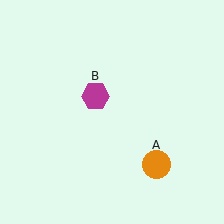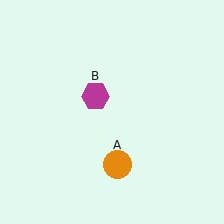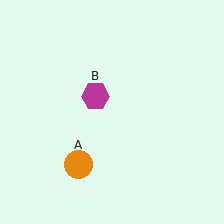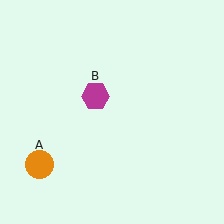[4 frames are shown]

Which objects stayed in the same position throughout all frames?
Magenta hexagon (object B) remained stationary.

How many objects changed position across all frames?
1 object changed position: orange circle (object A).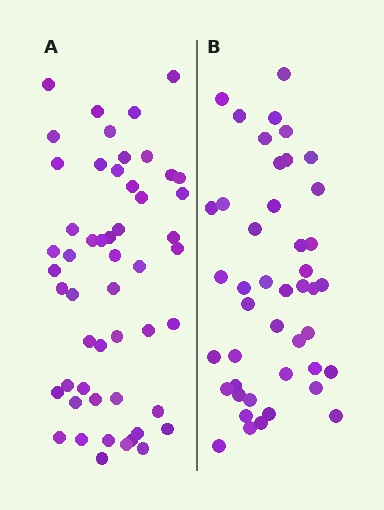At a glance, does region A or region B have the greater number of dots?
Region A (the left region) has more dots.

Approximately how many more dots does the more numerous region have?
Region A has roughly 8 or so more dots than region B.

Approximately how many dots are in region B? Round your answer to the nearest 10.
About 40 dots. (The exact count is 44, which rounds to 40.)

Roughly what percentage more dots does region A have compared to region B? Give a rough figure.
About 20% more.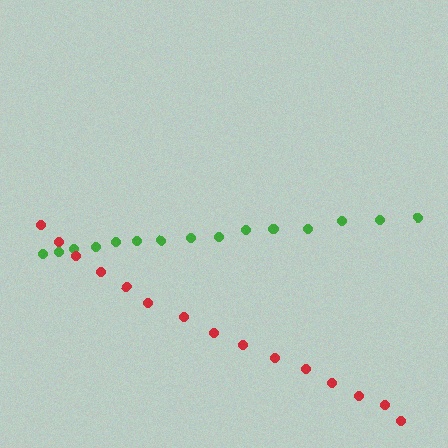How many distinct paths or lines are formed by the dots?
There are 2 distinct paths.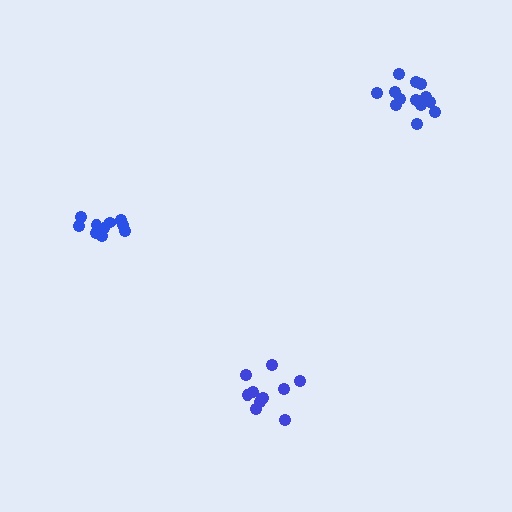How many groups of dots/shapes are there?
There are 3 groups.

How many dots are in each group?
Group 1: 10 dots, Group 2: 13 dots, Group 3: 10 dots (33 total).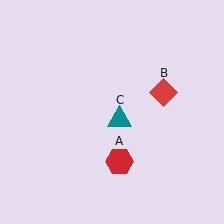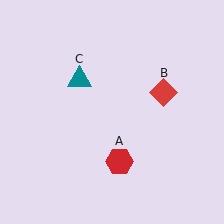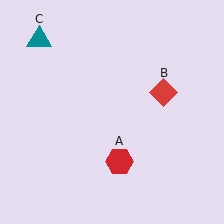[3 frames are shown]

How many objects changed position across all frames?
1 object changed position: teal triangle (object C).